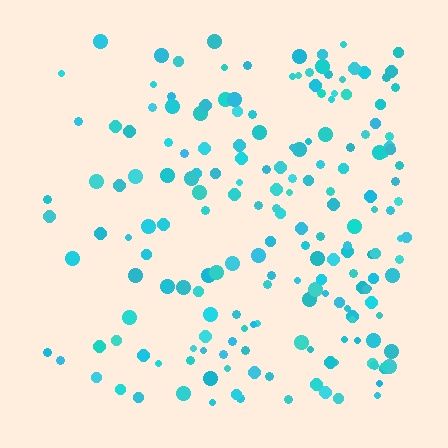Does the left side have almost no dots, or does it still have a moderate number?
Still a moderate number, just noticeably fewer than the right.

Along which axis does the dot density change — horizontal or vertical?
Horizontal.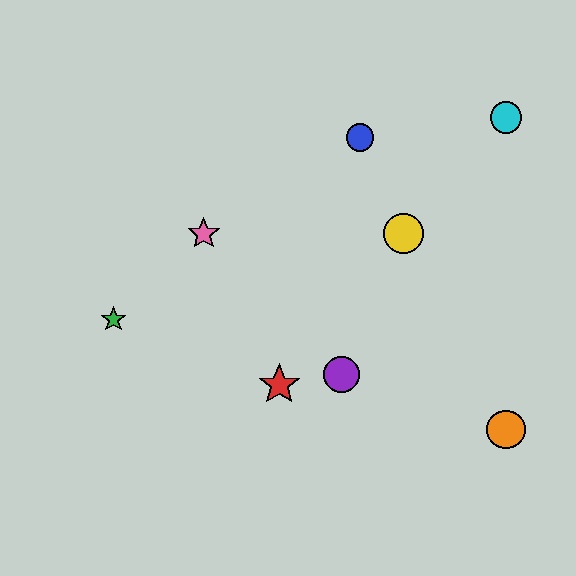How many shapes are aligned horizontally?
2 shapes (the yellow circle, the pink star) are aligned horizontally.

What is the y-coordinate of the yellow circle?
The yellow circle is at y≈234.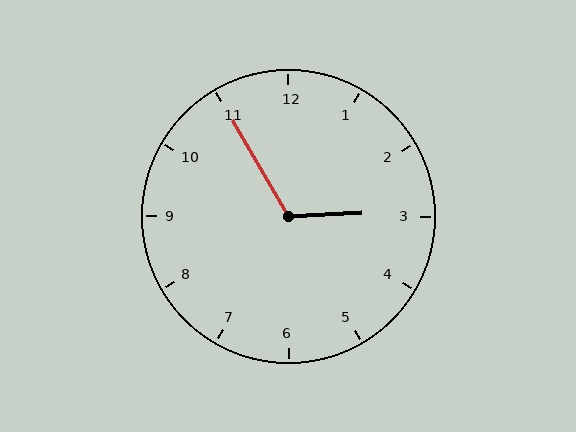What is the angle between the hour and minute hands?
Approximately 118 degrees.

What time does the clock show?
2:55.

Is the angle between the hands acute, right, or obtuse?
It is obtuse.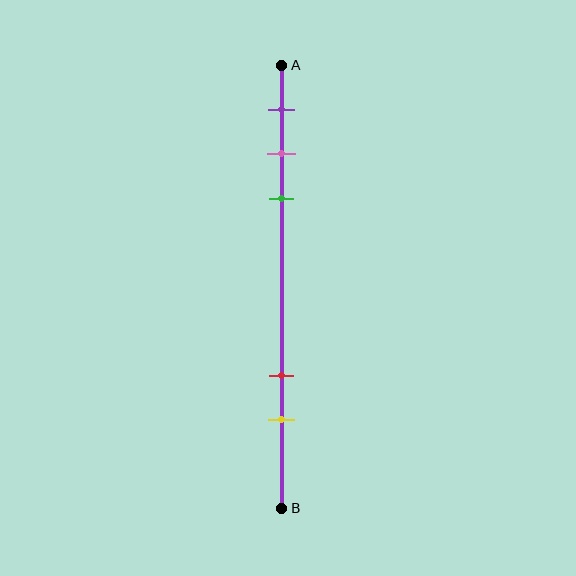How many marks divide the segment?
There are 5 marks dividing the segment.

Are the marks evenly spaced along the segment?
No, the marks are not evenly spaced.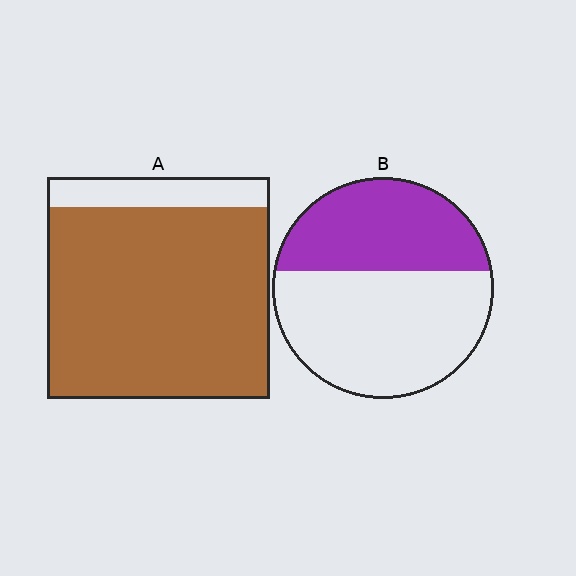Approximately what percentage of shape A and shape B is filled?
A is approximately 85% and B is approximately 40%.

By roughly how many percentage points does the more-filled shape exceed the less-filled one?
By roughly 45 percentage points (A over B).